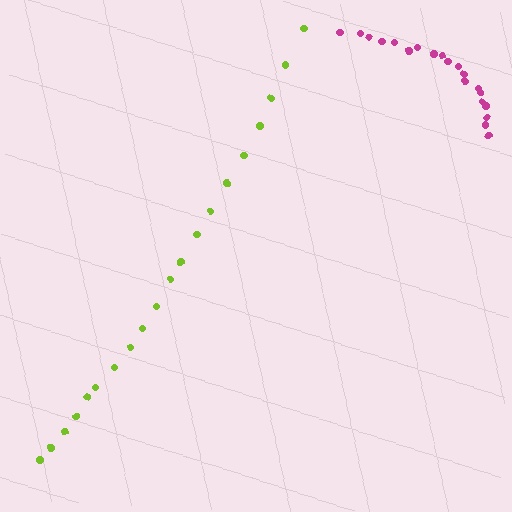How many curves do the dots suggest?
There are 2 distinct paths.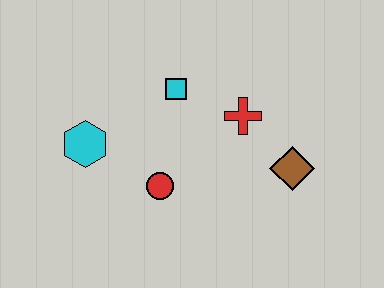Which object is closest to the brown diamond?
The red cross is closest to the brown diamond.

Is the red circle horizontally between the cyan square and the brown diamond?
No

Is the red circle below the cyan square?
Yes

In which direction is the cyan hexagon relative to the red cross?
The cyan hexagon is to the left of the red cross.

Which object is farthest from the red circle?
The brown diamond is farthest from the red circle.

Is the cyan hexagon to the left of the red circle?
Yes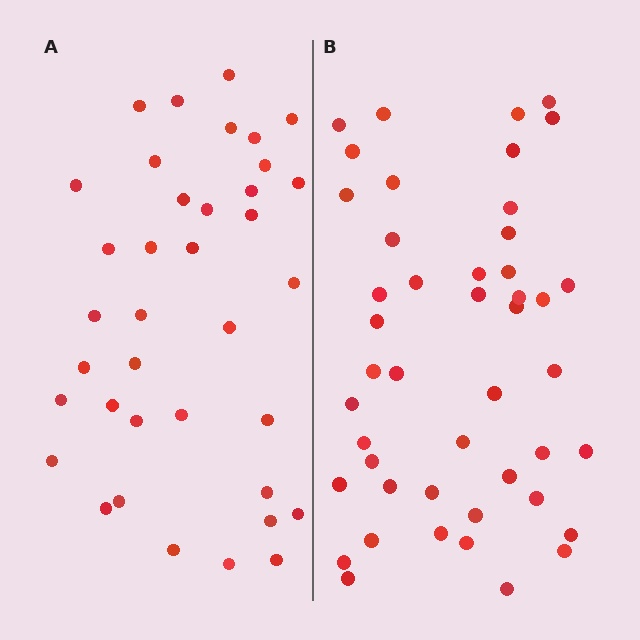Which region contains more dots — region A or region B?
Region B (the right region) has more dots.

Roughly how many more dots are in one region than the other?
Region B has roughly 8 or so more dots than region A.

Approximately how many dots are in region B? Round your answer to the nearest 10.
About 50 dots. (The exact count is 46, which rounds to 50.)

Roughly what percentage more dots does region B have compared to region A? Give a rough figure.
About 25% more.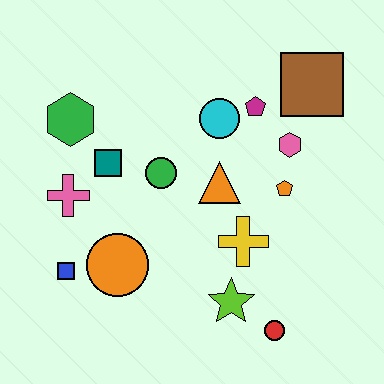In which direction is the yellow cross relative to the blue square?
The yellow cross is to the right of the blue square.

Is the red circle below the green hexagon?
Yes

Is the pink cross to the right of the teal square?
No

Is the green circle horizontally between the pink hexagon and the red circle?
No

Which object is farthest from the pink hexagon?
The blue square is farthest from the pink hexagon.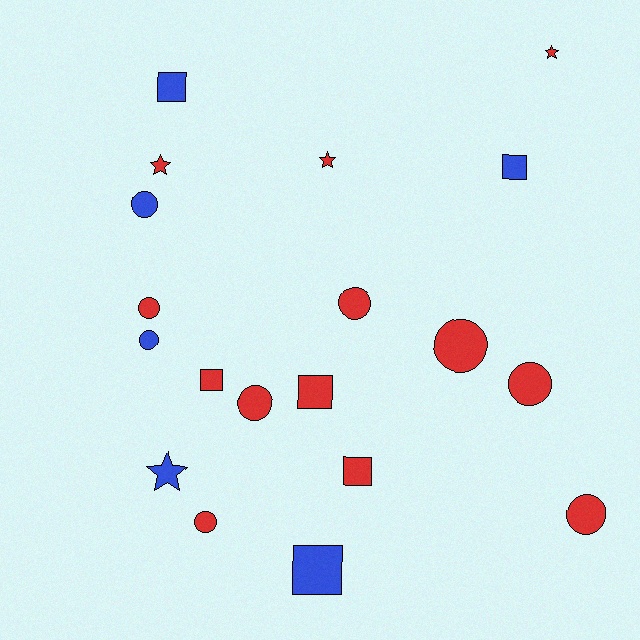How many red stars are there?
There are 3 red stars.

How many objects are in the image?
There are 19 objects.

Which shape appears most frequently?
Circle, with 9 objects.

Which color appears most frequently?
Red, with 13 objects.